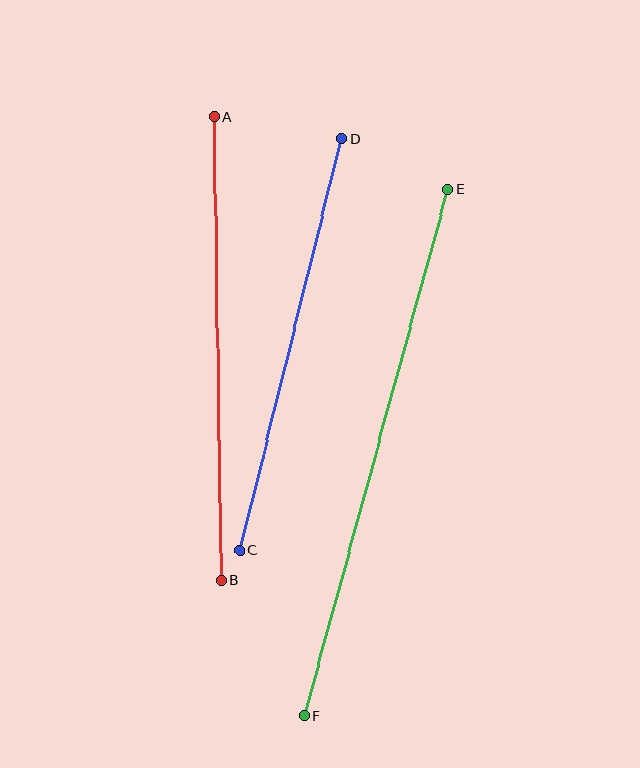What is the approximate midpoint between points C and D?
The midpoint is at approximately (291, 344) pixels.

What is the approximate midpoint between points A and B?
The midpoint is at approximately (217, 348) pixels.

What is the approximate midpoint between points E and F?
The midpoint is at approximately (376, 452) pixels.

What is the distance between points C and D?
The distance is approximately 424 pixels.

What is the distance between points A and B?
The distance is approximately 463 pixels.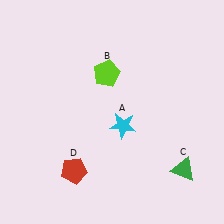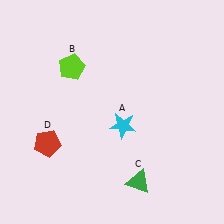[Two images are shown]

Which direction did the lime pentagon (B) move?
The lime pentagon (B) moved left.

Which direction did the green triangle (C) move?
The green triangle (C) moved left.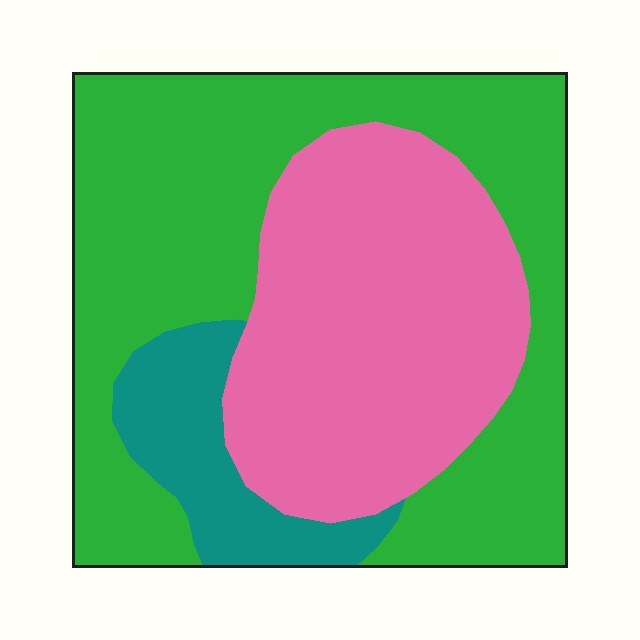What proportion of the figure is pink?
Pink takes up between a third and a half of the figure.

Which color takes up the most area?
Green, at roughly 50%.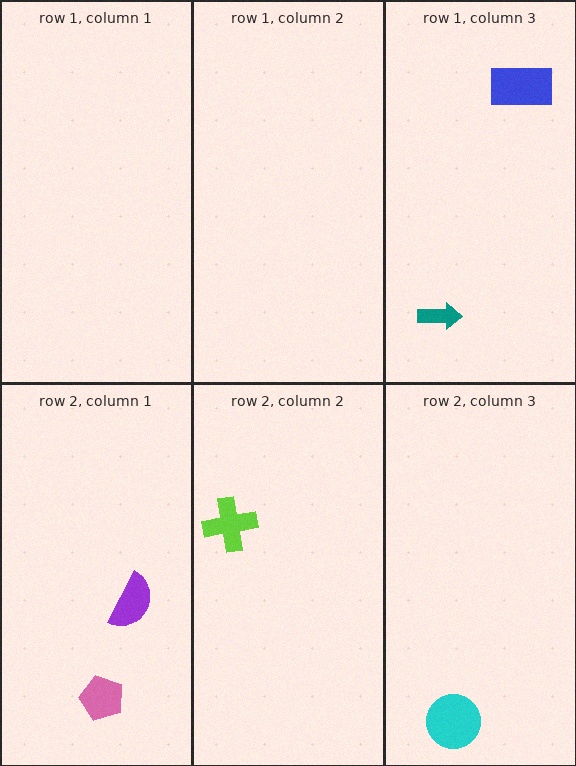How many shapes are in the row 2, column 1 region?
2.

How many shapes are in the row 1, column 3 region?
2.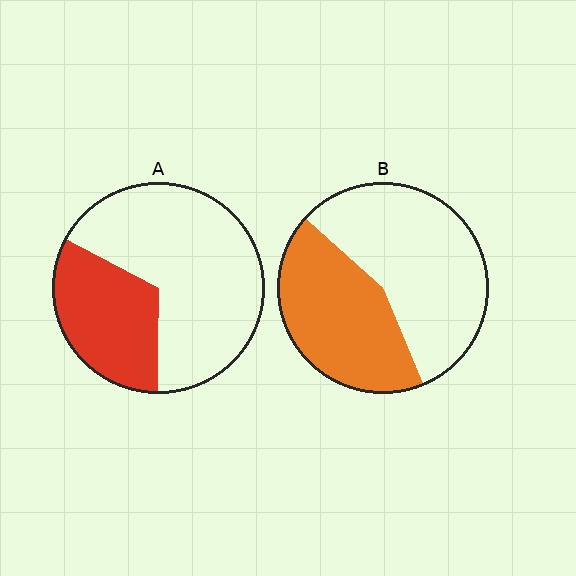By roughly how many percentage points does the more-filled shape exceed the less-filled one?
By roughly 10 percentage points (B over A).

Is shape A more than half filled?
No.